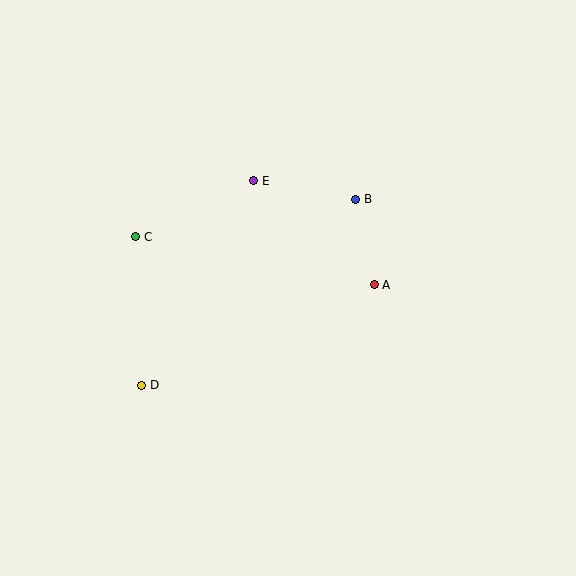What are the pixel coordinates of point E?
Point E is at (254, 181).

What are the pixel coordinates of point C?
Point C is at (136, 237).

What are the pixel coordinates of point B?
Point B is at (356, 199).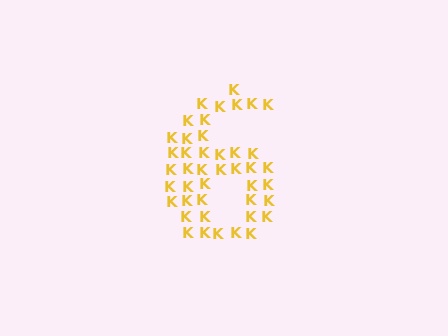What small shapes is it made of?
It is made of small letter K's.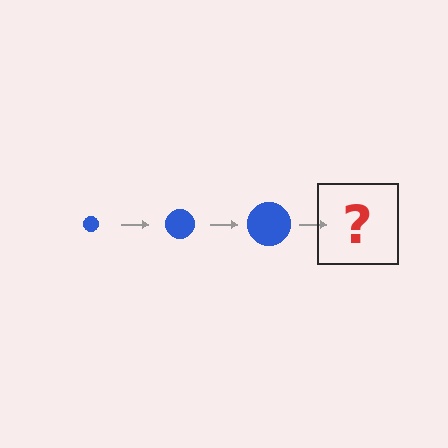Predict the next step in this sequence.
The next step is a blue circle, larger than the previous one.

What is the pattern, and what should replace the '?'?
The pattern is that the circle gets progressively larger each step. The '?' should be a blue circle, larger than the previous one.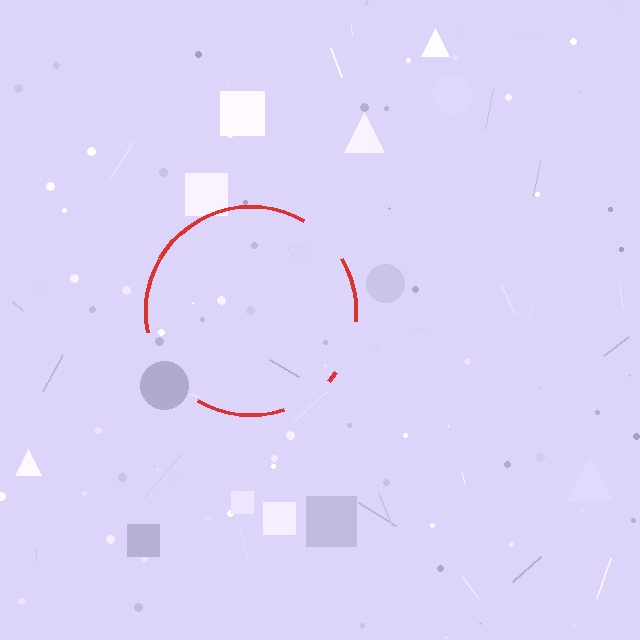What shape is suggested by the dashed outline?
The dashed outline suggests a circle.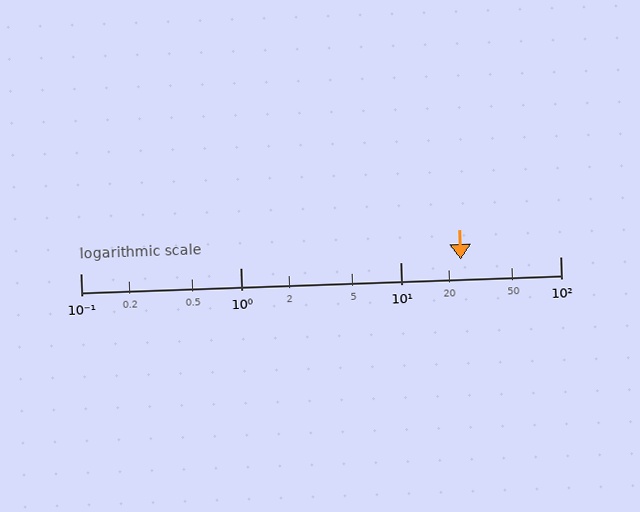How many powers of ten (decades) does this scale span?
The scale spans 3 decades, from 0.1 to 100.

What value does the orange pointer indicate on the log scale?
The pointer indicates approximately 24.